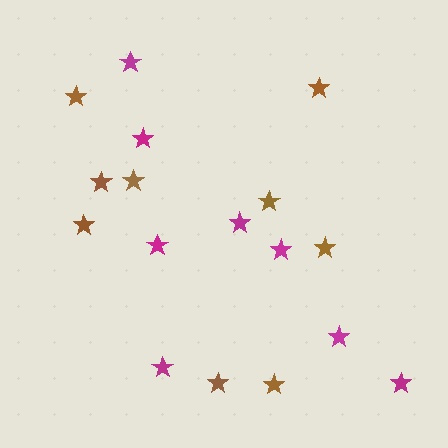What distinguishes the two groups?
There are 2 groups: one group of magenta stars (8) and one group of brown stars (9).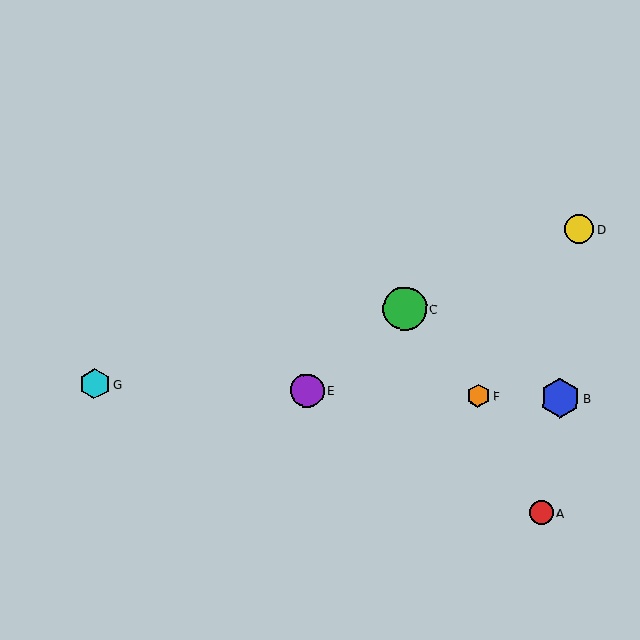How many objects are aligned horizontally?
4 objects (B, E, F, G) are aligned horizontally.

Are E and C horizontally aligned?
No, E is at y≈390 and C is at y≈309.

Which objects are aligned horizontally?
Objects B, E, F, G are aligned horizontally.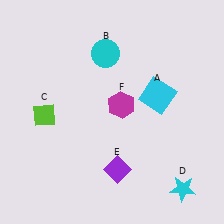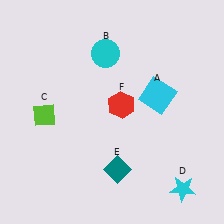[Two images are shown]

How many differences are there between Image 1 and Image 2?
There are 2 differences between the two images.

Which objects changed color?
E changed from purple to teal. F changed from magenta to red.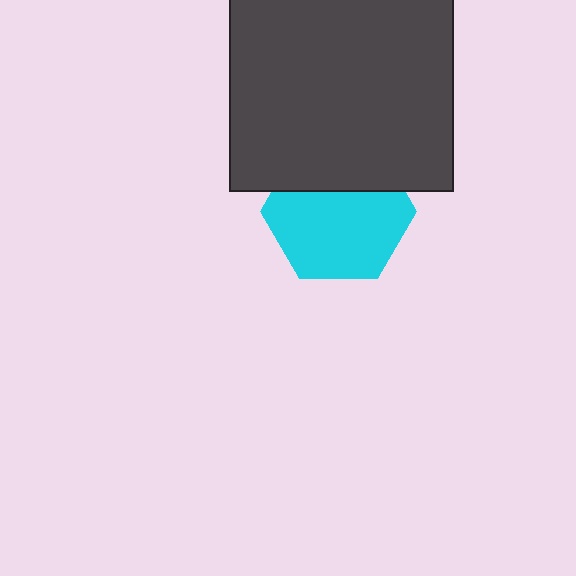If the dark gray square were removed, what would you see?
You would see the complete cyan hexagon.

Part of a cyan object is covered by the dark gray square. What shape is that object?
It is a hexagon.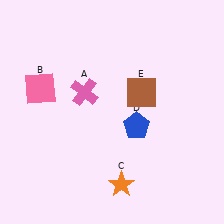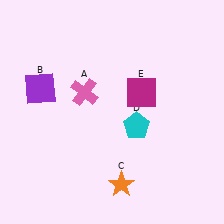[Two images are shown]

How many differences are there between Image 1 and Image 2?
There are 3 differences between the two images.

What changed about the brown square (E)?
In Image 1, E is brown. In Image 2, it changed to magenta.